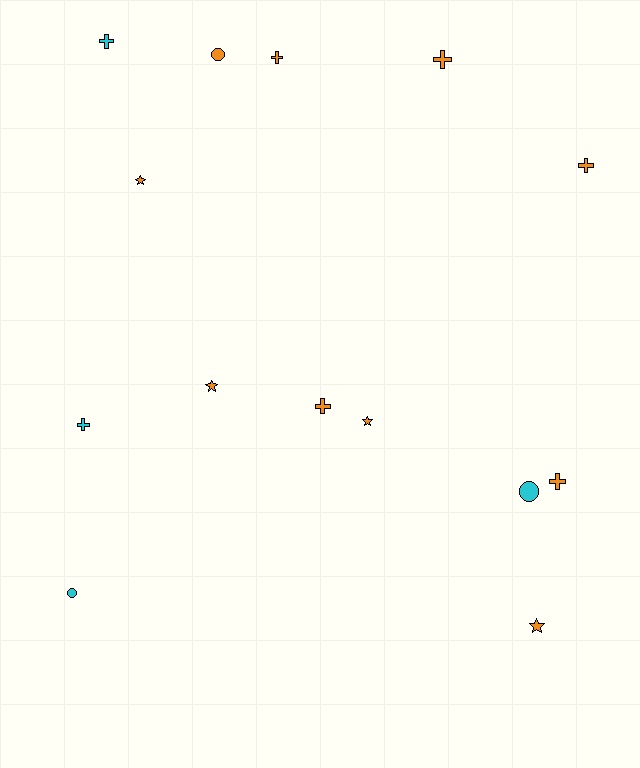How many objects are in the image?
There are 14 objects.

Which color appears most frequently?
Orange, with 10 objects.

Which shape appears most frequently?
Cross, with 7 objects.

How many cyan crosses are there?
There are 2 cyan crosses.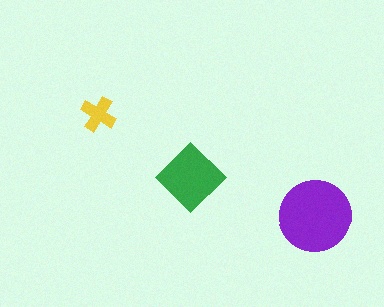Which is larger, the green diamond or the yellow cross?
The green diamond.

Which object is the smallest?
The yellow cross.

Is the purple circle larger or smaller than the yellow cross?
Larger.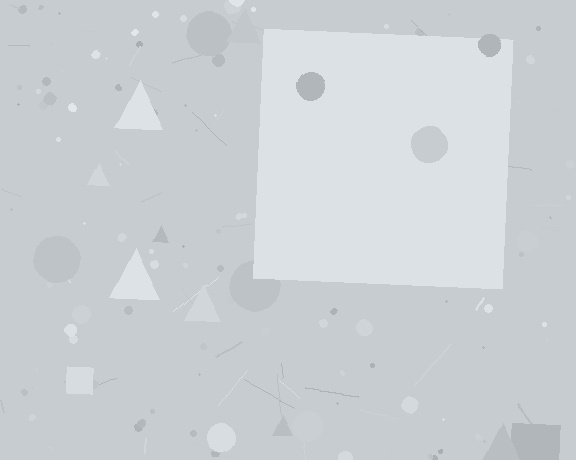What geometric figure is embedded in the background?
A square is embedded in the background.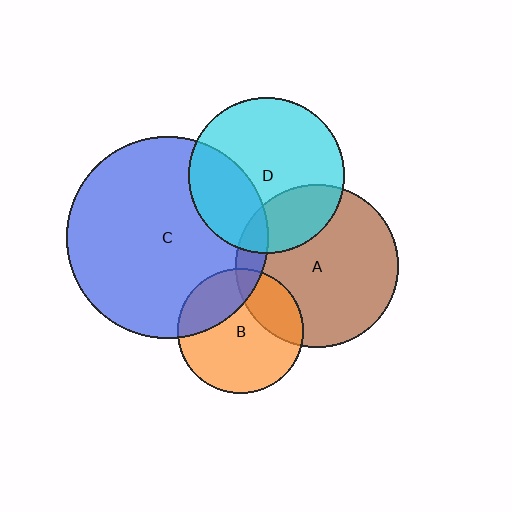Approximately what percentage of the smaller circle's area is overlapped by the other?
Approximately 30%.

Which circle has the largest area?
Circle C (blue).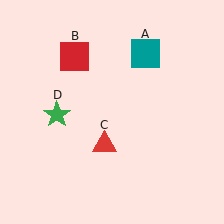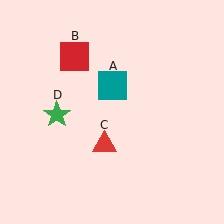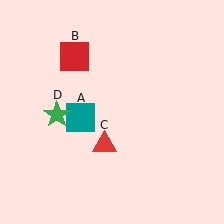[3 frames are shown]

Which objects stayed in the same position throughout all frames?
Red square (object B) and red triangle (object C) and green star (object D) remained stationary.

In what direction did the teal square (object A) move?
The teal square (object A) moved down and to the left.